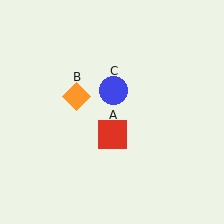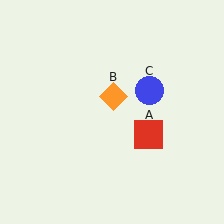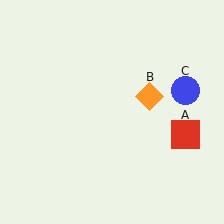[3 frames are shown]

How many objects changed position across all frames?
3 objects changed position: red square (object A), orange diamond (object B), blue circle (object C).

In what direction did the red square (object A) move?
The red square (object A) moved right.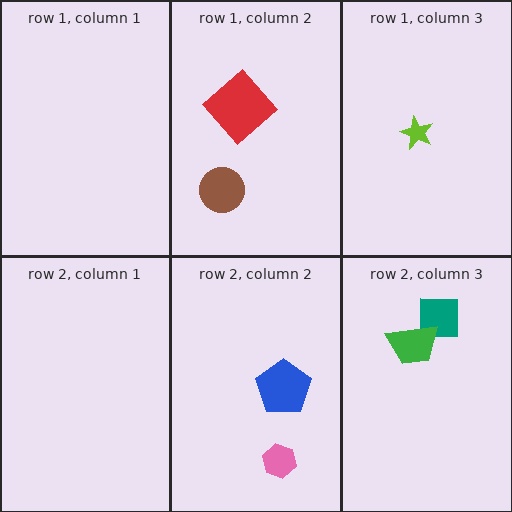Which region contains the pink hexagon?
The row 2, column 2 region.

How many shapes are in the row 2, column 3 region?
2.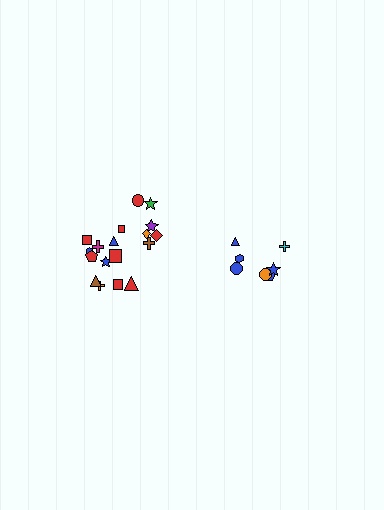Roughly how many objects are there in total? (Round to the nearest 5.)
Roughly 25 objects in total.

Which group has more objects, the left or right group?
The left group.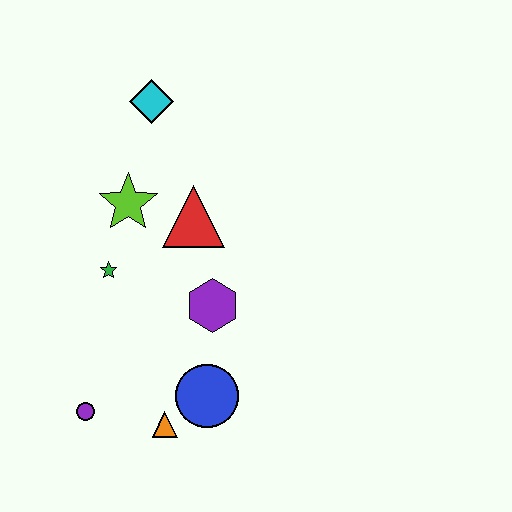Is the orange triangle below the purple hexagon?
Yes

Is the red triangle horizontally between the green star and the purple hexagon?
Yes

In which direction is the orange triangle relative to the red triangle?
The orange triangle is below the red triangle.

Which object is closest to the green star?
The lime star is closest to the green star.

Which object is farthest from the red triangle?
The purple circle is farthest from the red triangle.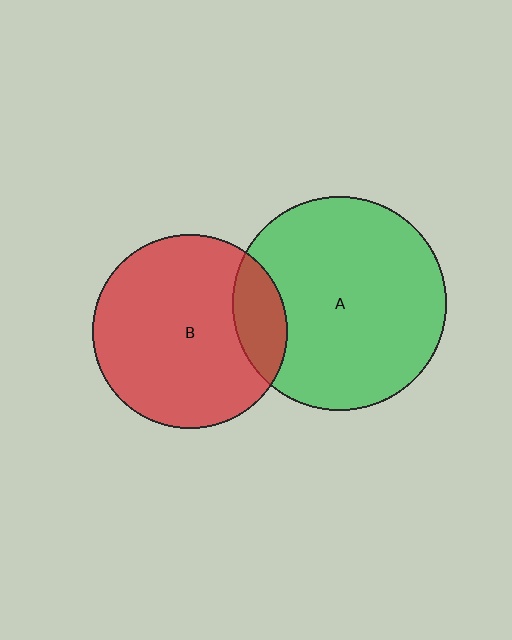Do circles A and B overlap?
Yes.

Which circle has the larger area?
Circle A (green).